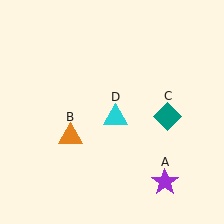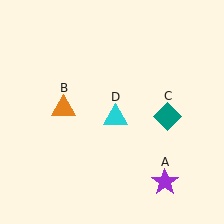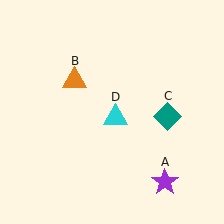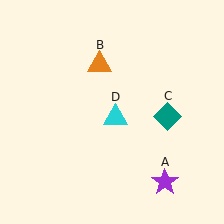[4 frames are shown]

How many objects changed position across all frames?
1 object changed position: orange triangle (object B).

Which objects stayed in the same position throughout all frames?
Purple star (object A) and teal diamond (object C) and cyan triangle (object D) remained stationary.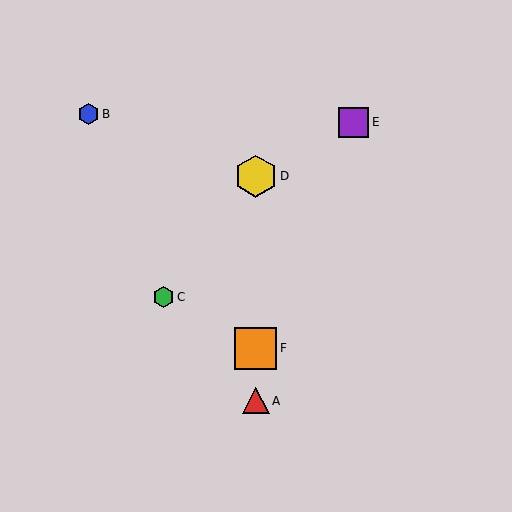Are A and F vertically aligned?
Yes, both are at x≈256.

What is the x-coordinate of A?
Object A is at x≈256.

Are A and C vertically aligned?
No, A is at x≈256 and C is at x≈164.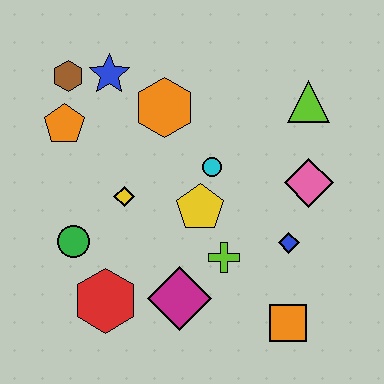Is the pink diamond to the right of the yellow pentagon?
Yes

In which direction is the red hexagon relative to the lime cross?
The red hexagon is to the left of the lime cross.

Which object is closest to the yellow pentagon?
The cyan circle is closest to the yellow pentagon.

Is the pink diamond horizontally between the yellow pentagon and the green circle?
No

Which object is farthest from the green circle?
The lime triangle is farthest from the green circle.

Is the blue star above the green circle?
Yes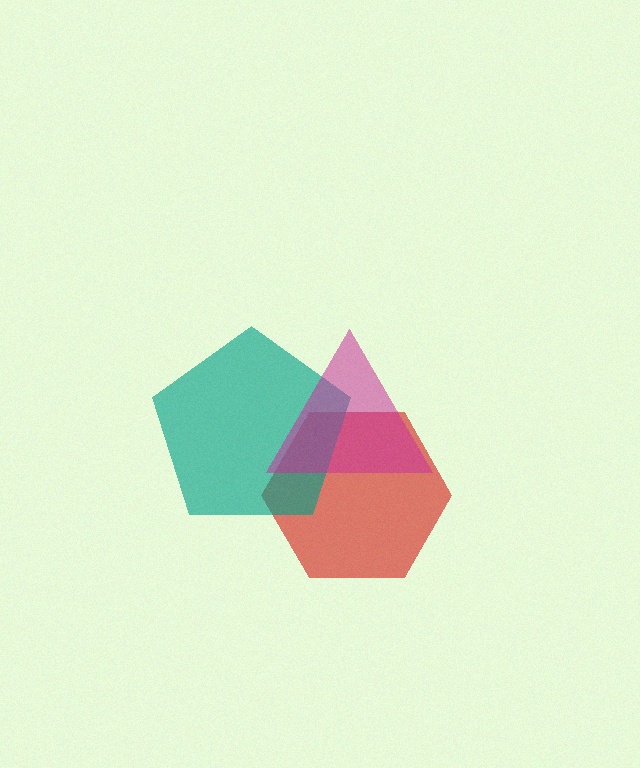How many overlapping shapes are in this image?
There are 3 overlapping shapes in the image.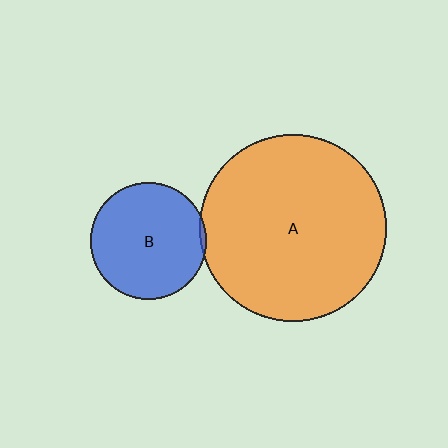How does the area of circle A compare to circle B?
Approximately 2.6 times.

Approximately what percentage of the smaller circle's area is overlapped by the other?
Approximately 5%.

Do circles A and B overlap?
Yes.